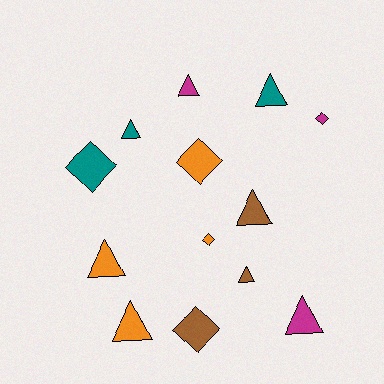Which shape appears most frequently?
Triangle, with 8 objects.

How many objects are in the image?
There are 13 objects.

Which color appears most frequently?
Orange, with 4 objects.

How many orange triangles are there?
There are 2 orange triangles.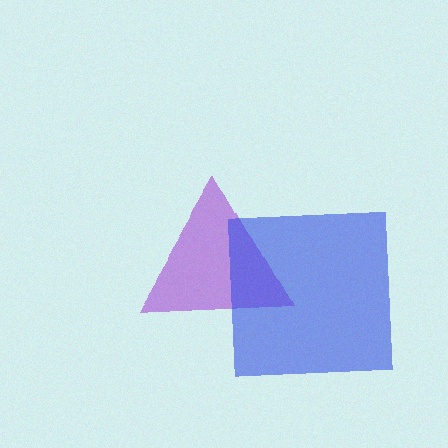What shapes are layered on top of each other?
The layered shapes are: a purple triangle, a blue square.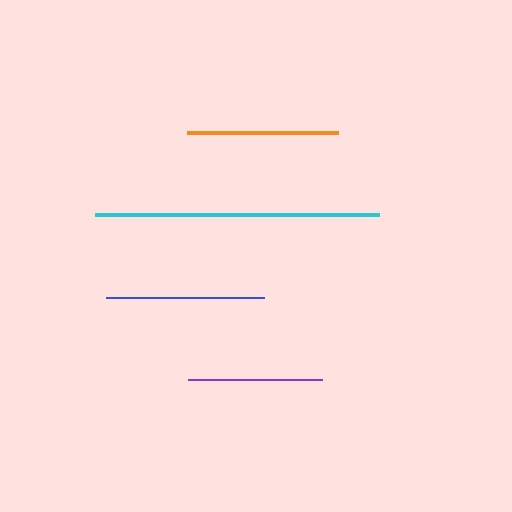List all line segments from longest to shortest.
From longest to shortest: cyan, blue, orange, purple.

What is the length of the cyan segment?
The cyan segment is approximately 284 pixels long.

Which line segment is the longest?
The cyan line is the longest at approximately 284 pixels.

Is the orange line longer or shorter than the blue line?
The blue line is longer than the orange line.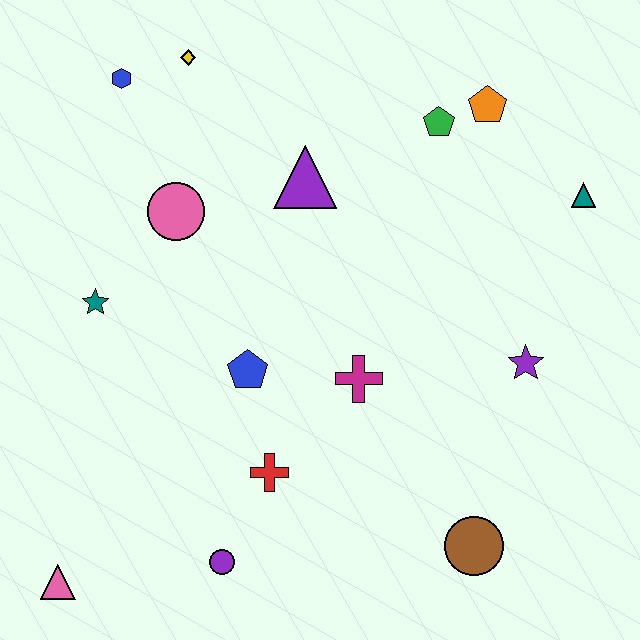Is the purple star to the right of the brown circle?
Yes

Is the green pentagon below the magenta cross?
No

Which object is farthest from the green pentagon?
The pink triangle is farthest from the green pentagon.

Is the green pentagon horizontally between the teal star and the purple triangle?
No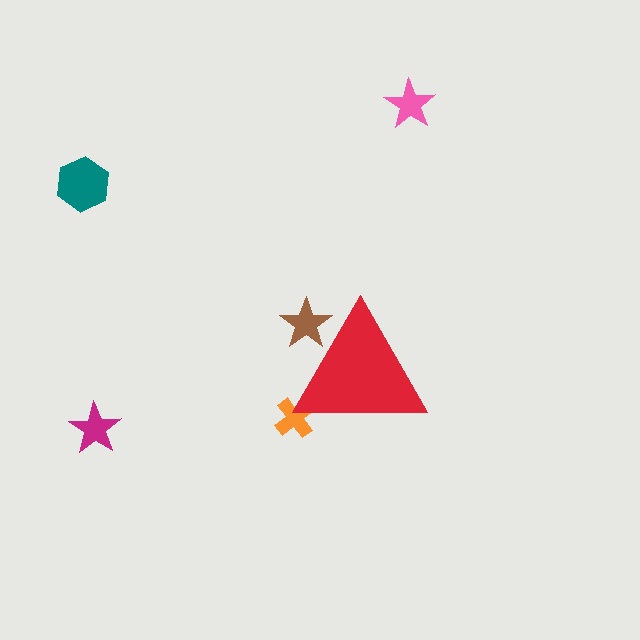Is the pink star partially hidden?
No, the pink star is fully visible.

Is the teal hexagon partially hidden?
No, the teal hexagon is fully visible.